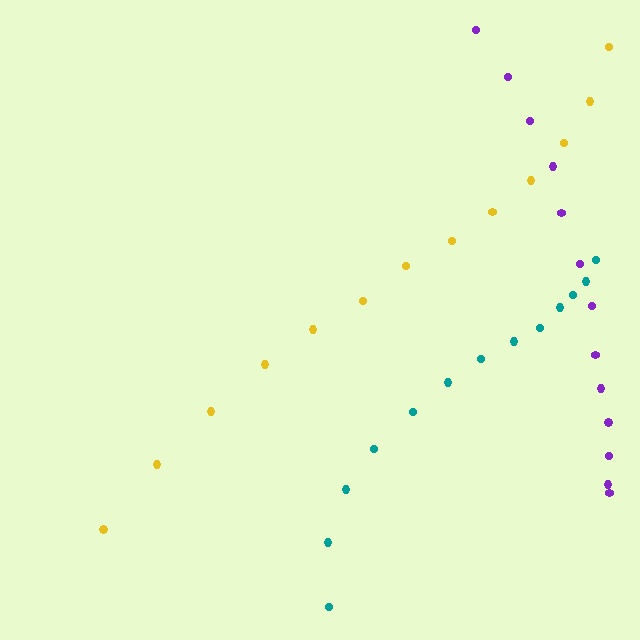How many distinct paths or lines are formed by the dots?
There are 3 distinct paths.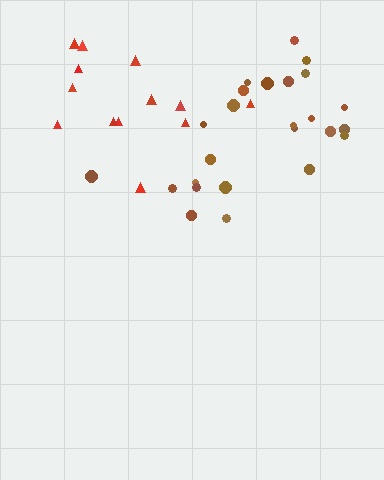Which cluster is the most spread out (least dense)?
Red.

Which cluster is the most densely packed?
Brown.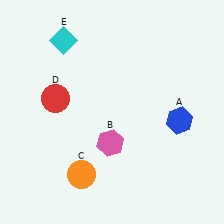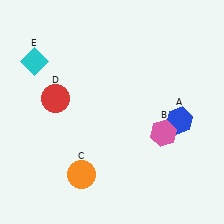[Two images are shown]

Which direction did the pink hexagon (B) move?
The pink hexagon (B) moved right.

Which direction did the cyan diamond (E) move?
The cyan diamond (E) moved left.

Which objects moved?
The objects that moved are: the pink hexagon (B), the cyan diamond (E).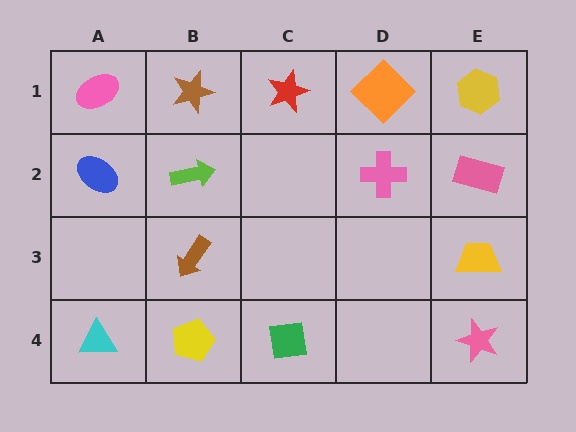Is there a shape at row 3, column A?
No, that cell is empty.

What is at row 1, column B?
A brown star.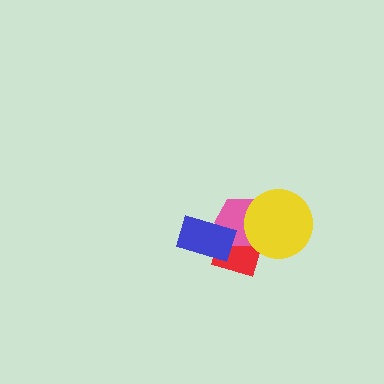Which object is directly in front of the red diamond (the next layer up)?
The pink hexagon is directly in front of the red diamond.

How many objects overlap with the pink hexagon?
3 objects overlap with the pink hexagon.